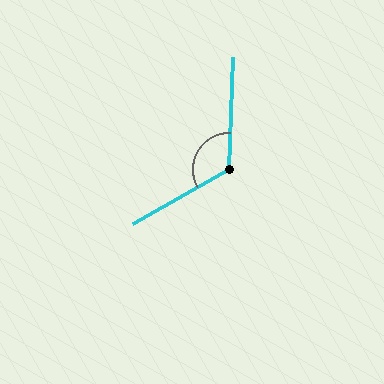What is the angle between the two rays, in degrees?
Approximately 122 degrees.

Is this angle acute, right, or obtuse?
It is obtuse.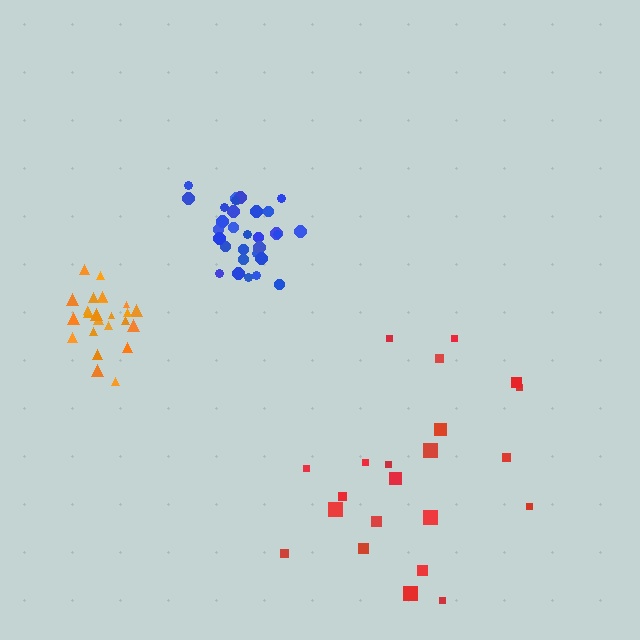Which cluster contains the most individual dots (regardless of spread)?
Blue (31).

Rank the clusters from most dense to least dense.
orange, blue, red.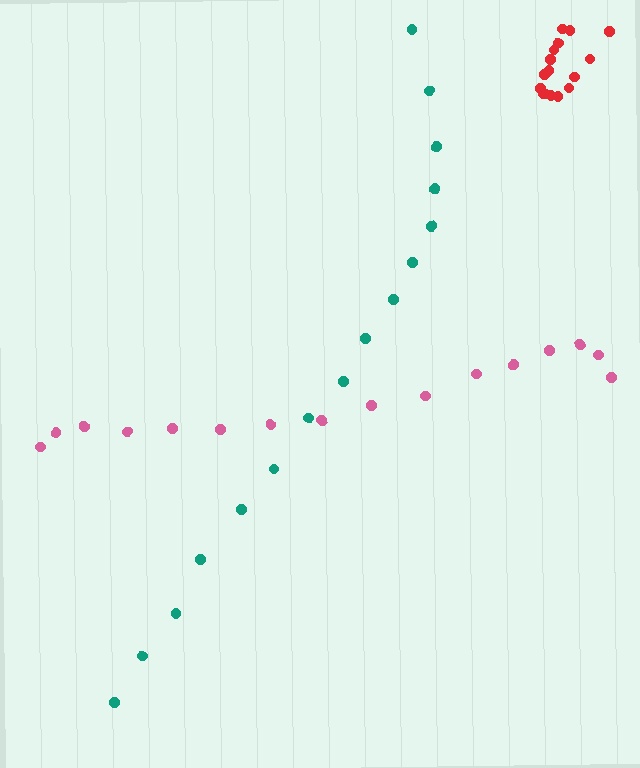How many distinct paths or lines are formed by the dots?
There are 3 distinct paths.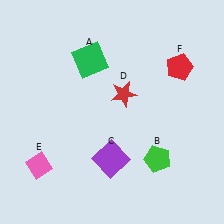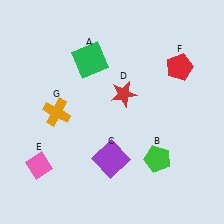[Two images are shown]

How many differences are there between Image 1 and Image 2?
There is 1 difference between the two images.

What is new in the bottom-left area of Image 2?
An orange cross (G) was added in the bottom-left area of Image 2.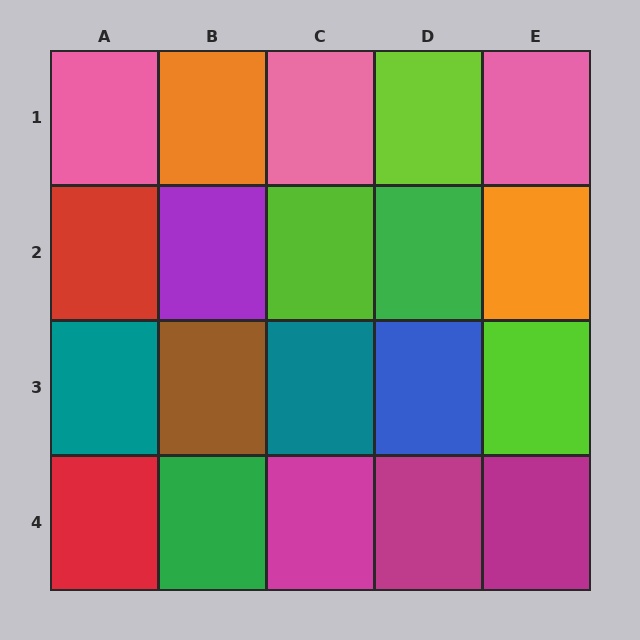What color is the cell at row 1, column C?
Pink.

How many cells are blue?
1 cell is blue.